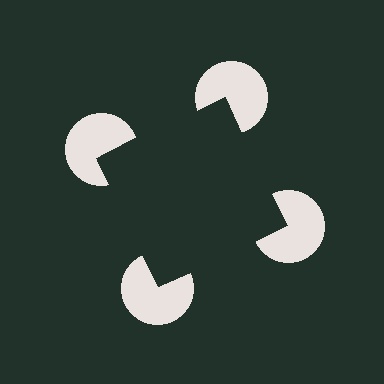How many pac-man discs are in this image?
There are 4 — one at each vertex of the illusory square.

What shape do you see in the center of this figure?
An illusory square — its edges are inferred from the aligned wedge cuts in the pac-man discs, not physically drawn.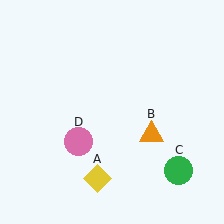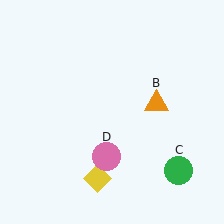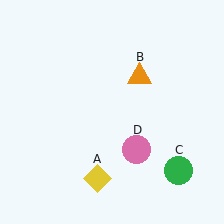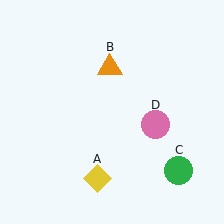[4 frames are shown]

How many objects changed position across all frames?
2 objects changed position: orange triangle (object B), pink circle (object D).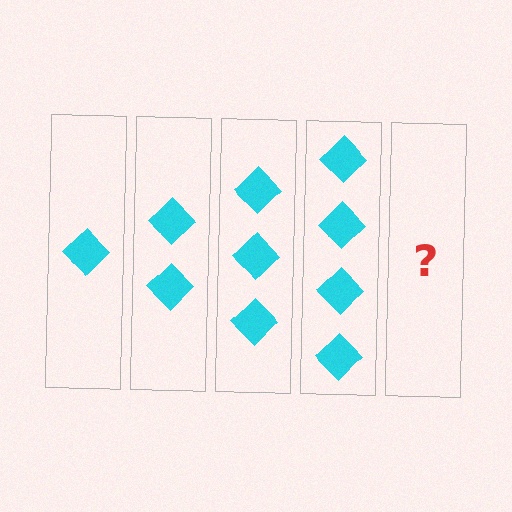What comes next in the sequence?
The next element should be 5 diamonds.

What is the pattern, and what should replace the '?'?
The pattern is that each step adds one more diamond. The '?' should be 5 diamonds.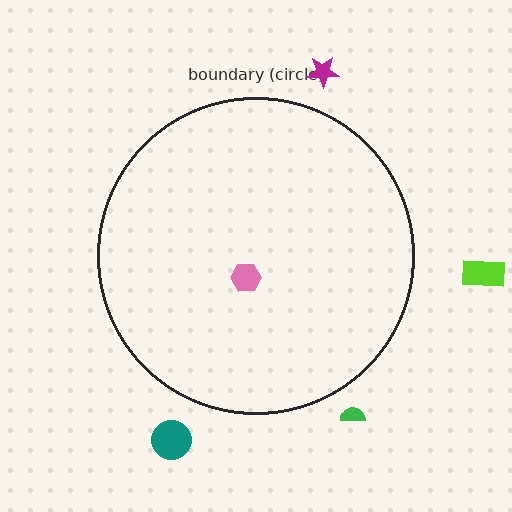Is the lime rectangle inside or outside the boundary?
Outside.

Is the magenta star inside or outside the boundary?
Outside.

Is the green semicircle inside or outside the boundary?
Outside.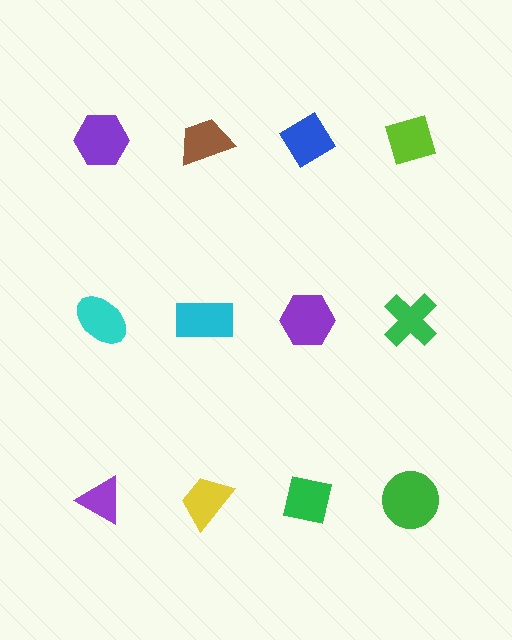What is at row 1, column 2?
A brown trapezoid.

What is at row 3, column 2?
A yellow trapezoid.